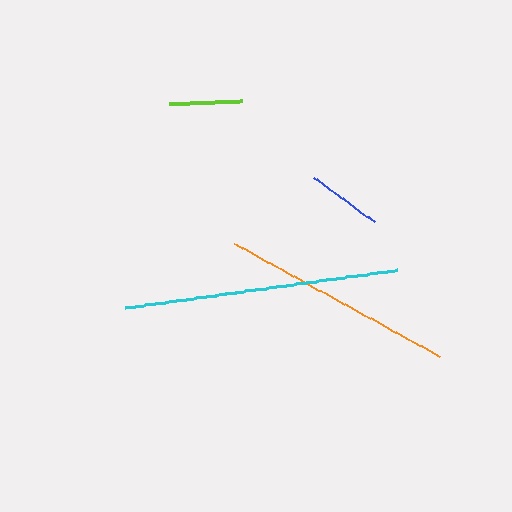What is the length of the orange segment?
The orange segment is approximately 234 pixels long.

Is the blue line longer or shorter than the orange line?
The orange line is longer than the blue line.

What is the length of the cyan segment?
The cyan segment is approximately 274 pixels long.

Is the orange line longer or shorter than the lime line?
The orange line is longer than the lime line.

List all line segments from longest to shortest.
From longest to shortest: cyan, orange, blue, lime.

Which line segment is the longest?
The cyan line is the longest at approximately 274 pixels.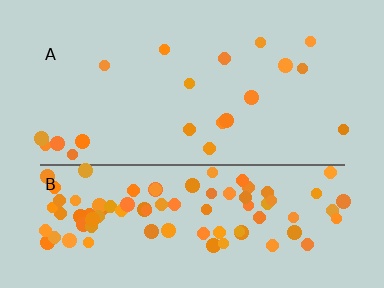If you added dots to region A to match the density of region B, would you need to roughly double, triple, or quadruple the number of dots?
Approximately quadruple.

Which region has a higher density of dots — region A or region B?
B (the bottom).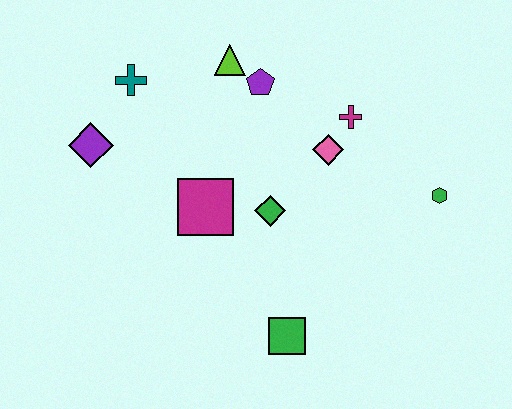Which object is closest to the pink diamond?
The magenta cross is closest to the pink diamond.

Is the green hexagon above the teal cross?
No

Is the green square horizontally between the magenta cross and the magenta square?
Yes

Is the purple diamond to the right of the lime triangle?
No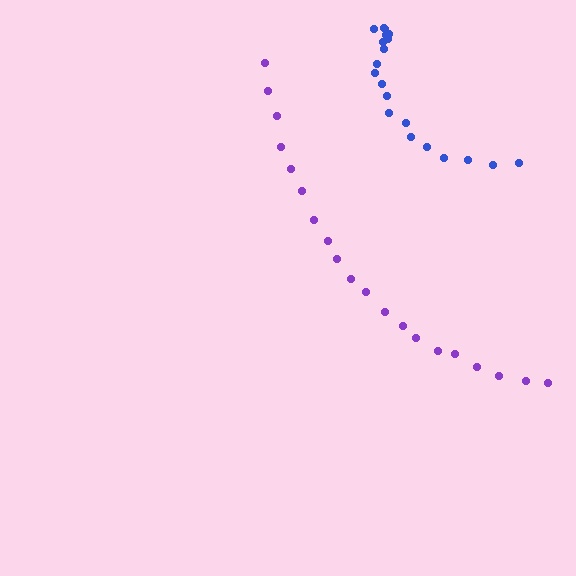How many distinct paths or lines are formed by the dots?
There are 2 distinct paths.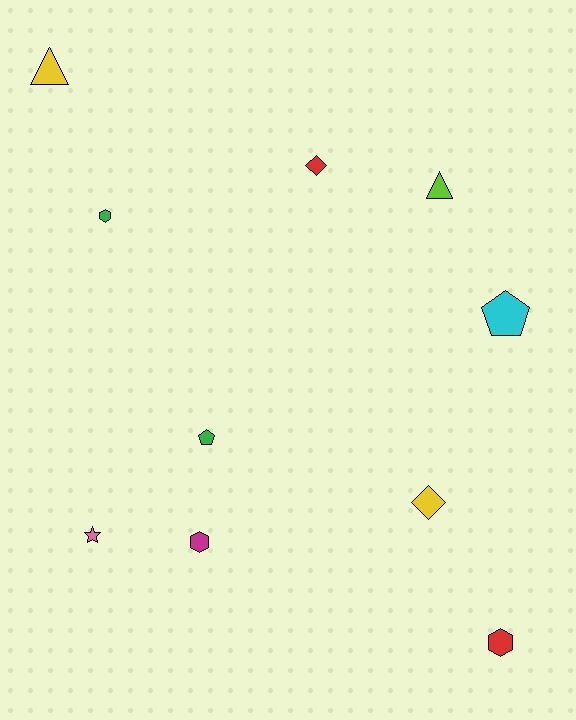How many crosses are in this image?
There are no crosses.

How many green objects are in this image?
There are 2 green objects.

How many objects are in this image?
There are 10 objects.